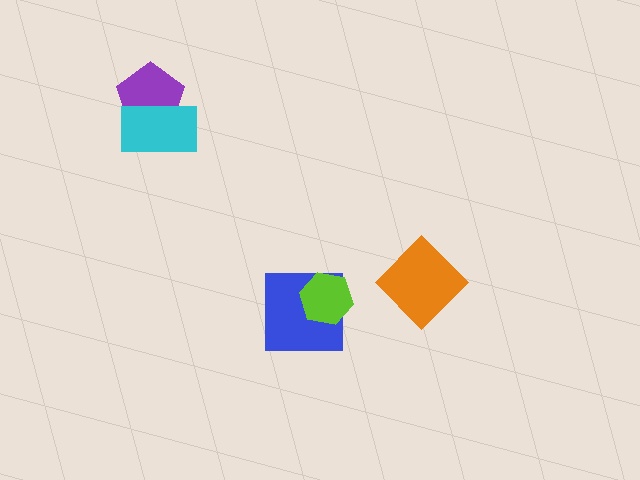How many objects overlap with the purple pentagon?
1 object overlaps with the purple pentagon.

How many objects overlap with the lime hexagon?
1 object overlaps with the lime hexagon.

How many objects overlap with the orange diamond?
0 objects overlap with the orange diamond.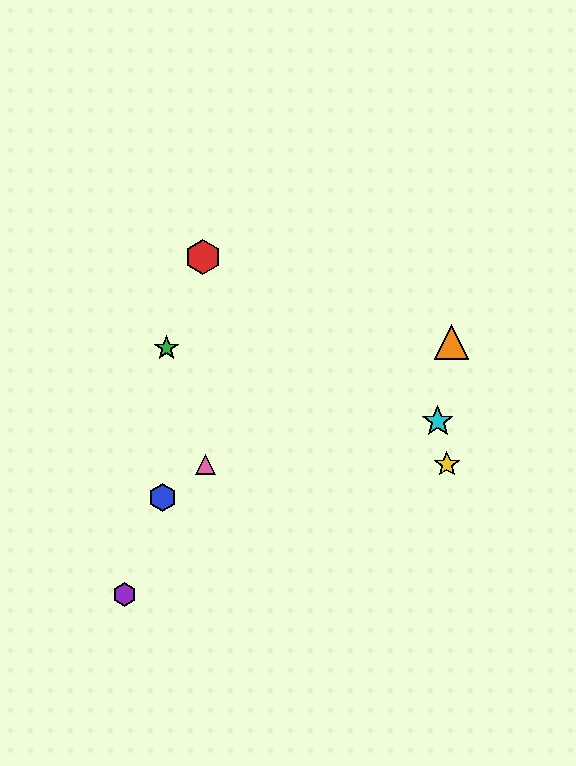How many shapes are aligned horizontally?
2 shapes (the yellow star, the pink triangle) are aligned horizontally.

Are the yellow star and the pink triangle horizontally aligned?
Yes, both are at y≈464.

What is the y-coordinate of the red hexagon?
The red hexagon is at y≈257.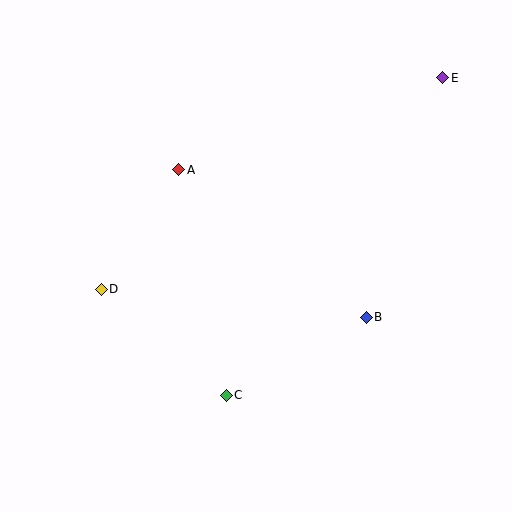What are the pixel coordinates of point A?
Point A is at (179, 170).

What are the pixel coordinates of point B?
Point B is at (366, 317).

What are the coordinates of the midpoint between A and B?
The midpoint between A and B is at (272, 244).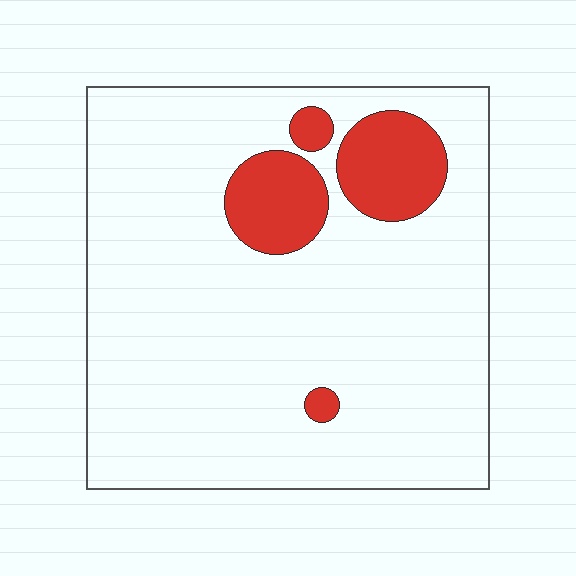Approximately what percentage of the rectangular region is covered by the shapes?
Approximately 15%.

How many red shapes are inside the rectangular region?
4.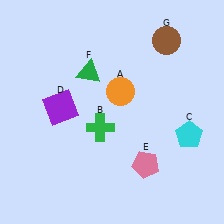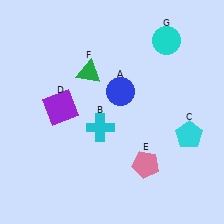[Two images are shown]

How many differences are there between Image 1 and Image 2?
There are 3 differences between the two images.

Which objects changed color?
A changed from orange to blue. B changed from green to cyan. G changed from brown to cyan.